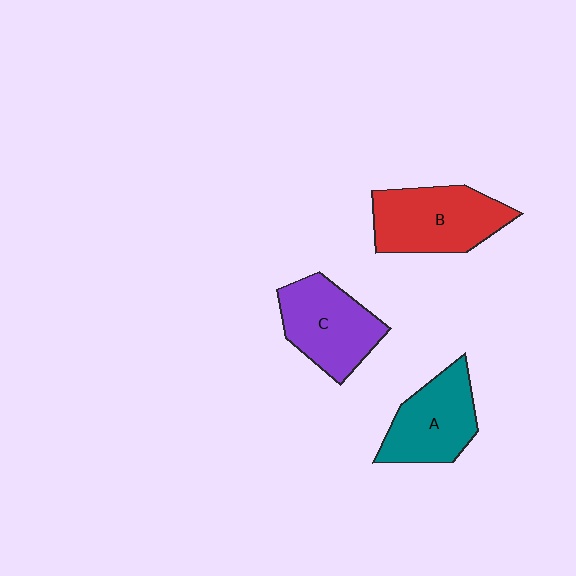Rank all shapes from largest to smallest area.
From largest to smallest: B (red), C (purple), A (teal).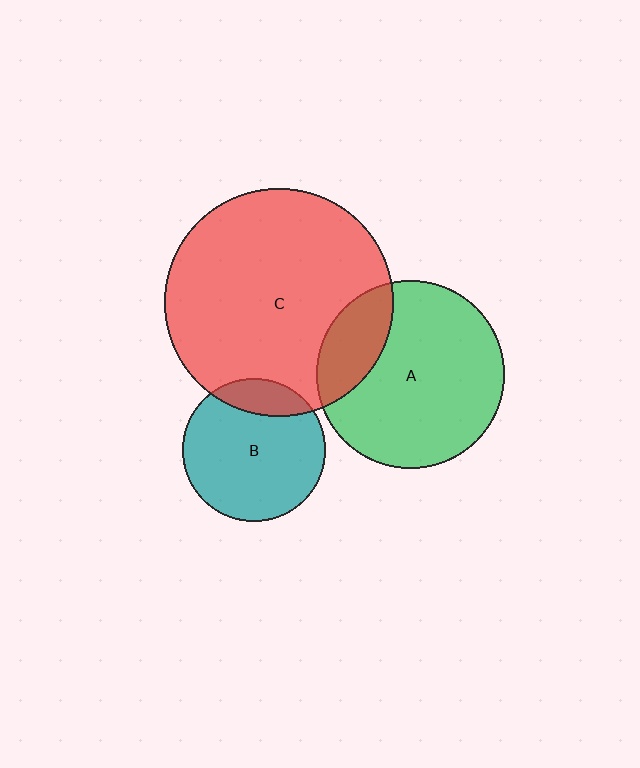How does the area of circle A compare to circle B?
Approximately 1.7 times.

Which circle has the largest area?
Circle C (red).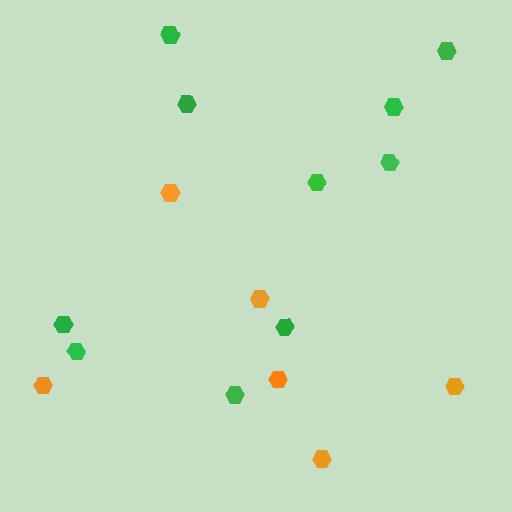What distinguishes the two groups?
There are 2 groups: one group of orange hexagons (6) and one group of green hexagons (10).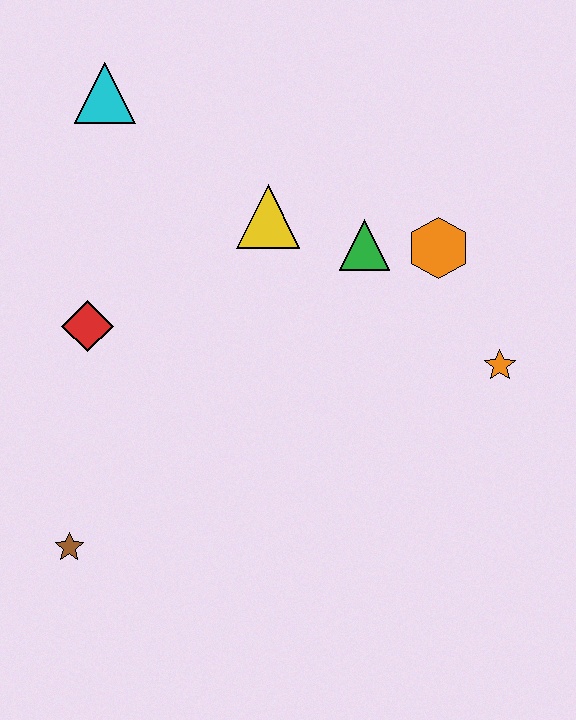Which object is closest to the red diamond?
The yellow triangle is closest to the red diamond.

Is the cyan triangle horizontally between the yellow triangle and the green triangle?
No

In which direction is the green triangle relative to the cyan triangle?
The green triangle is to the right of the cyan triangle.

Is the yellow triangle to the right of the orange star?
No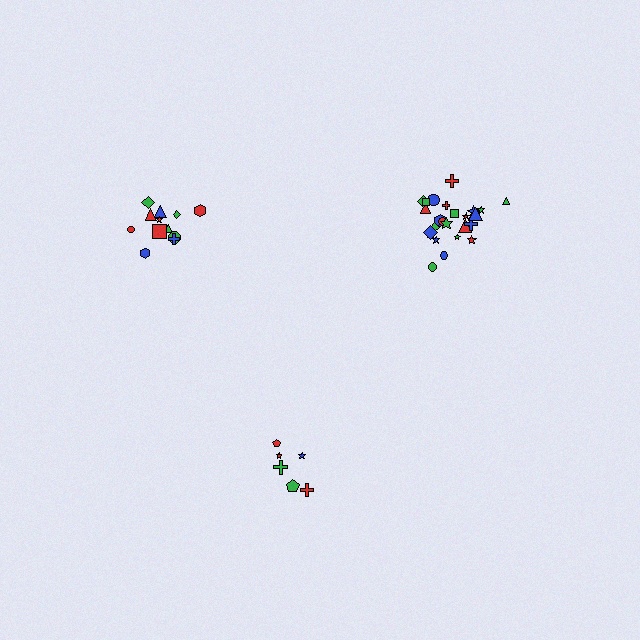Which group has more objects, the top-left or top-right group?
The top-right group.